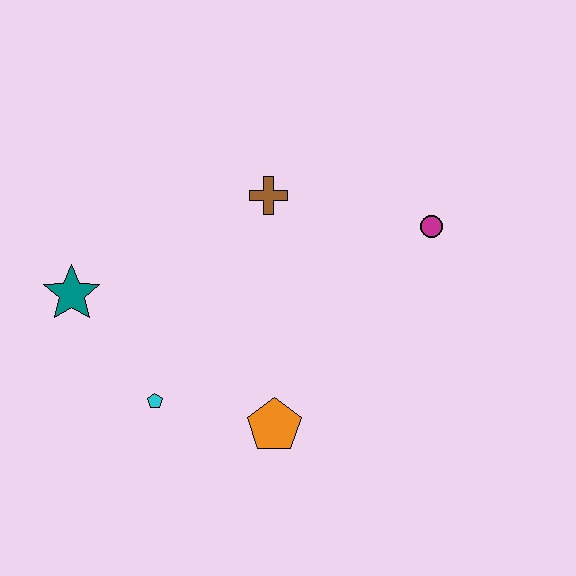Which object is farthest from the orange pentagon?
The magenta circle is farthest from the orange pentagon.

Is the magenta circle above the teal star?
Yes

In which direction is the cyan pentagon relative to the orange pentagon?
The cyan pentagon is to the left of the orange pentagon.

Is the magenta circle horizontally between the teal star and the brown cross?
No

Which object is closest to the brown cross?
The magenta circle is closest to the brown cross.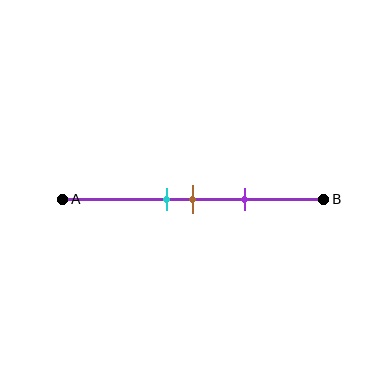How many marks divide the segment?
There are 3 marks dividing the segment.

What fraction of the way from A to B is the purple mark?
The purple mark is approximately 70% (0.7) of the way from A to B.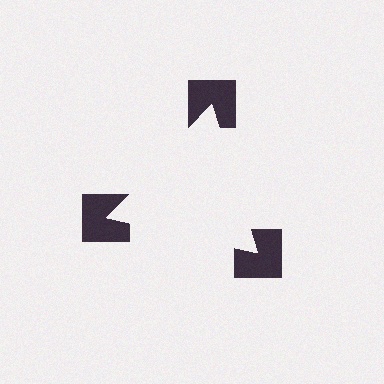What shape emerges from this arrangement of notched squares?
An illusory triangle — its edges are inferred from the aligned wedge cuts in the notched squares, not physically drawn.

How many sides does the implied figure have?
3 sides.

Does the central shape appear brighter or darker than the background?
It typically appears slightly brighter than the background, even though no actual brightness change is drawn.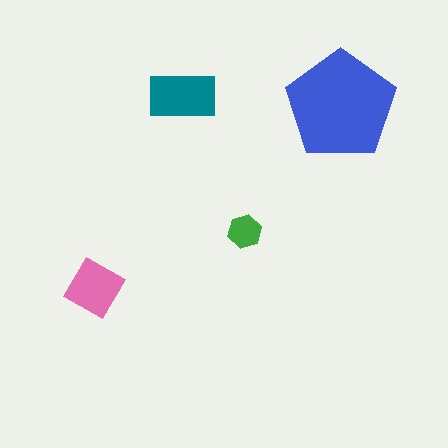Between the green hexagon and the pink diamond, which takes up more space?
The pink diamond.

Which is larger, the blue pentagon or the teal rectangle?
The blue pentagon.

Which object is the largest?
The blue pentagon.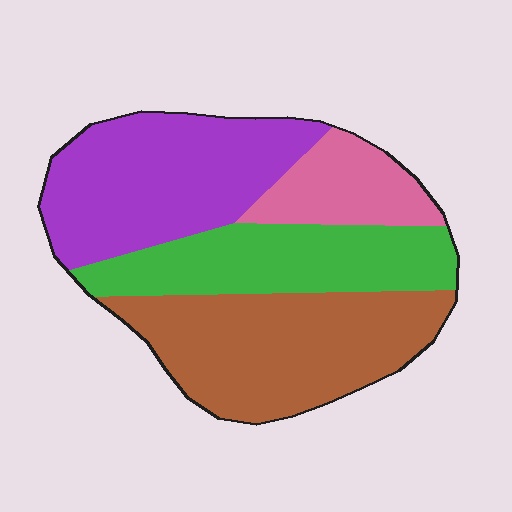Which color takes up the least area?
Pink, at roughly 15%.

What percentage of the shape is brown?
Brown covers 33% of the shape.